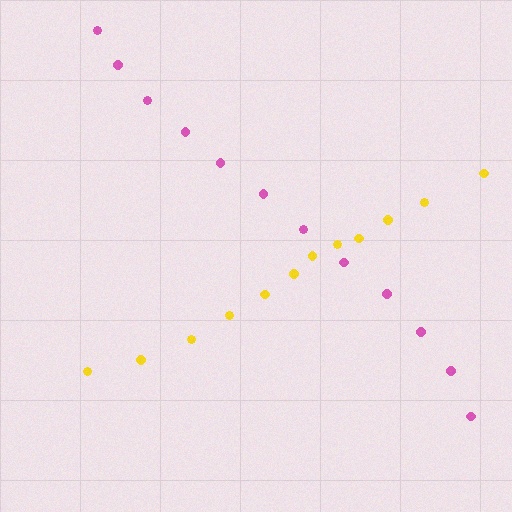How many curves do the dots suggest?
There are 2 distinct paths.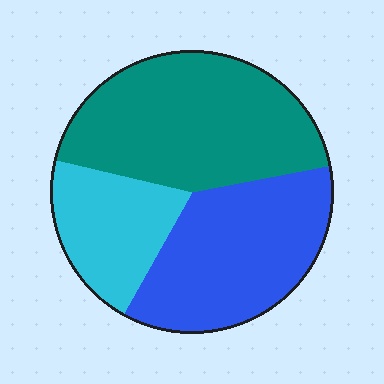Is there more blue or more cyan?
Blue.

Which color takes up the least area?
Cyan, at roughly 20%.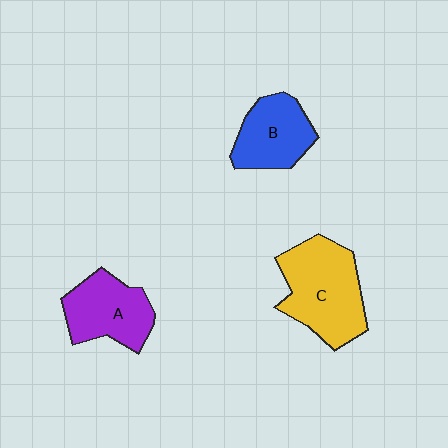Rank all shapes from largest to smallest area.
From largest to smallest: C (yellow), A (purple), B (blue).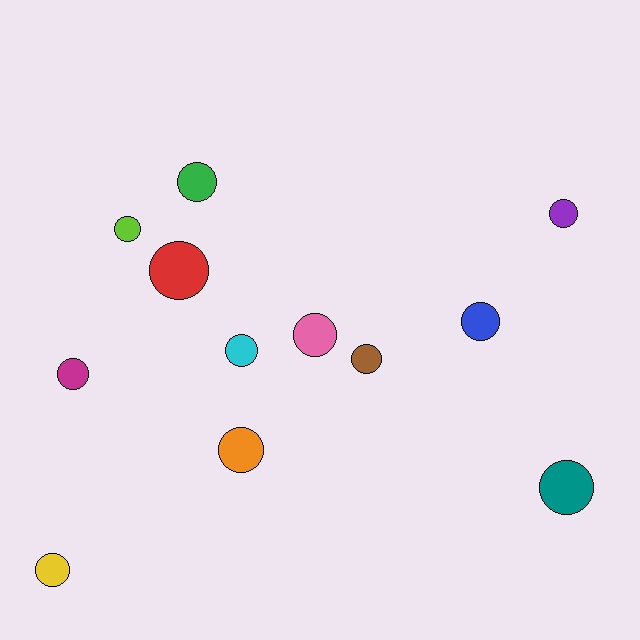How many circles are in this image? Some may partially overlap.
There are 12 circles.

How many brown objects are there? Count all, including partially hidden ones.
There is 1 brown object.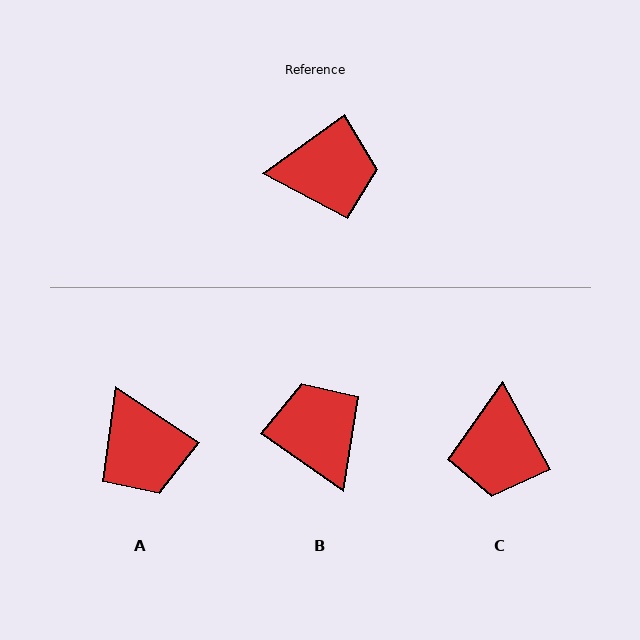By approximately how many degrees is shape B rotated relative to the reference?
Approximately 109 degrees counter-clockwise.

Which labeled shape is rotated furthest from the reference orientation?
B, about 109 degrees away.